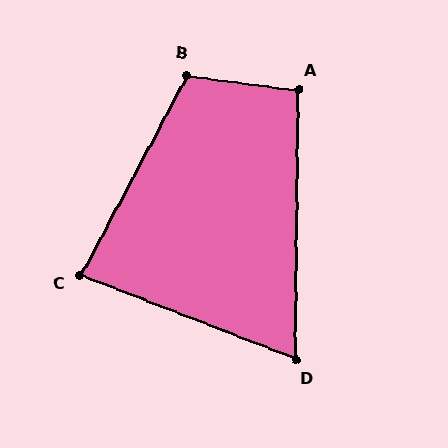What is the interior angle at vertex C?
Approximately 83 degrees (acute).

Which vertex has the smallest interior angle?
D, at approximately 70 degrees.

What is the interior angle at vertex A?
Approximately 97 degrees (obtuse).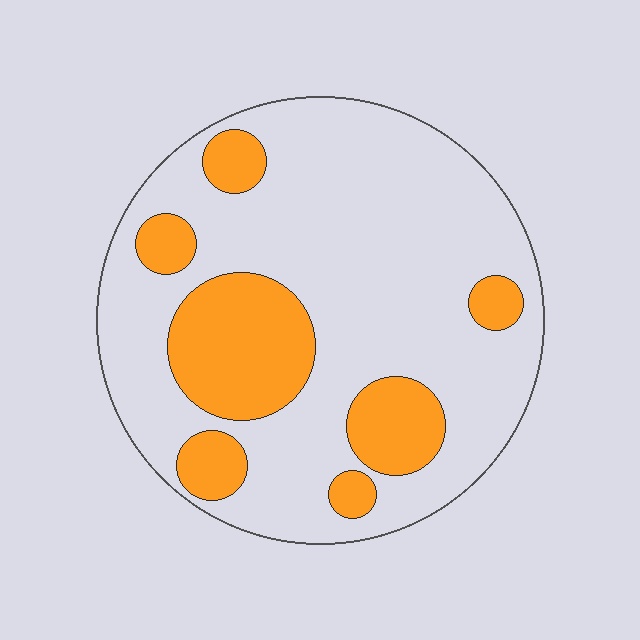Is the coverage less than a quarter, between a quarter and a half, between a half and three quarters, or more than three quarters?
Between a quarter and a half.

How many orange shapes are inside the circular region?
7.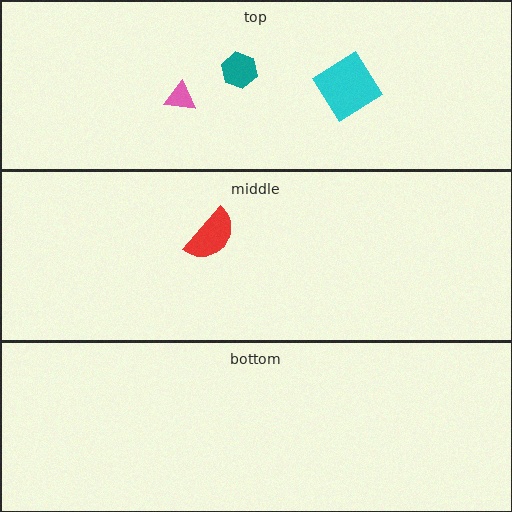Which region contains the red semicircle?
The middle region.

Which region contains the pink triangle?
The top region.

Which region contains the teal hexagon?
The top region.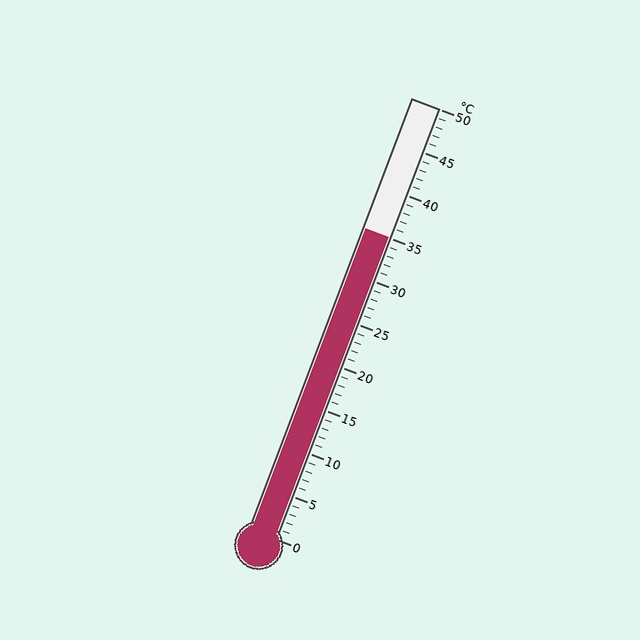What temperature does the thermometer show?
The thermometer shows approximately 35°C.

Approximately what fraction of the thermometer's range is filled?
The thermometer is filled to approximately 70% of its range.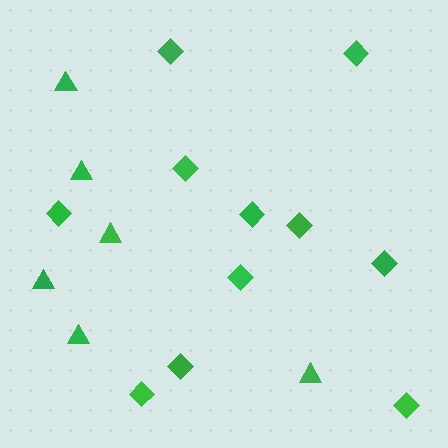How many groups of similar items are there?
There are 2 groups: one group of diamonds (11) and one group of triangles (6).